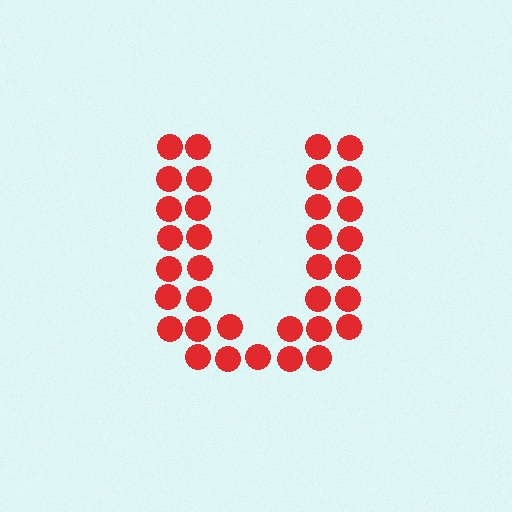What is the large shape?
The large shape is the letter U.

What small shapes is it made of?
It is made of small circles.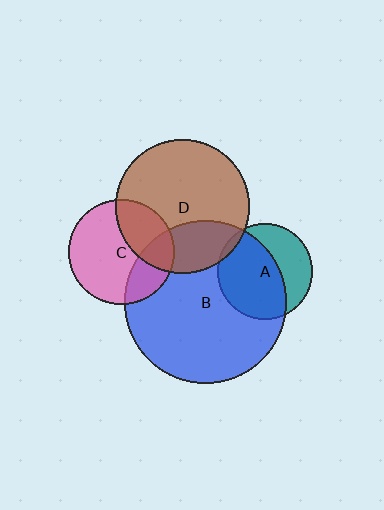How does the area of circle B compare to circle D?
Approximately 1.5 times.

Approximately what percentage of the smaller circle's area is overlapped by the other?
Approximately 25%.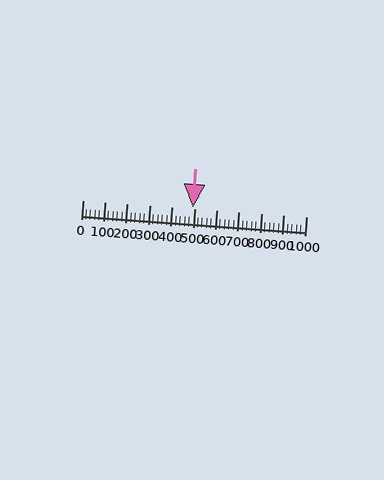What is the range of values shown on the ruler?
The ruler shows values from 0 to 1000.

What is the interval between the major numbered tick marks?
The major tick marks are spaced 100 units apart.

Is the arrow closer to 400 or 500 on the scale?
The arrow is closer to 500.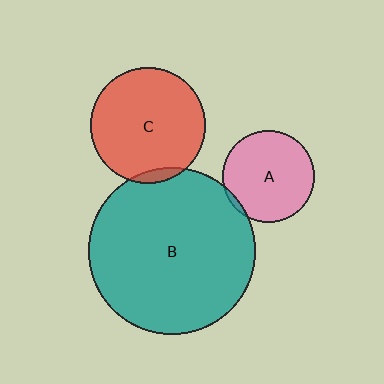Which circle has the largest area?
Circle B (teal).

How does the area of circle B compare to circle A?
Approximately 3.3 times.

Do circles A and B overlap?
Yes.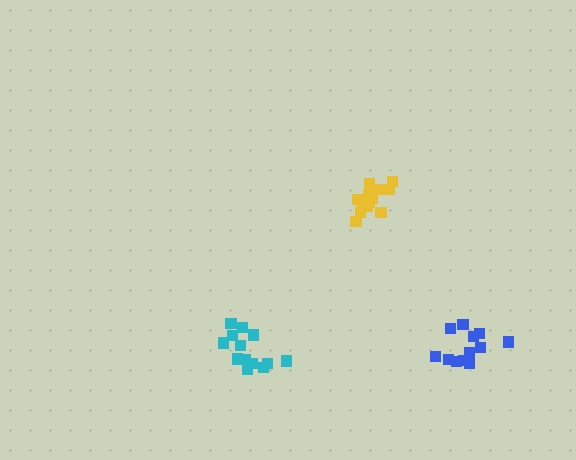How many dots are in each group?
Group 1: 14 dots, Group 2: 12 dots, Group 3: 13 dots (39 total).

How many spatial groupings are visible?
There are 3 spatial groupings.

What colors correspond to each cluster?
The clusters are colored: yellow, blue, cyan.